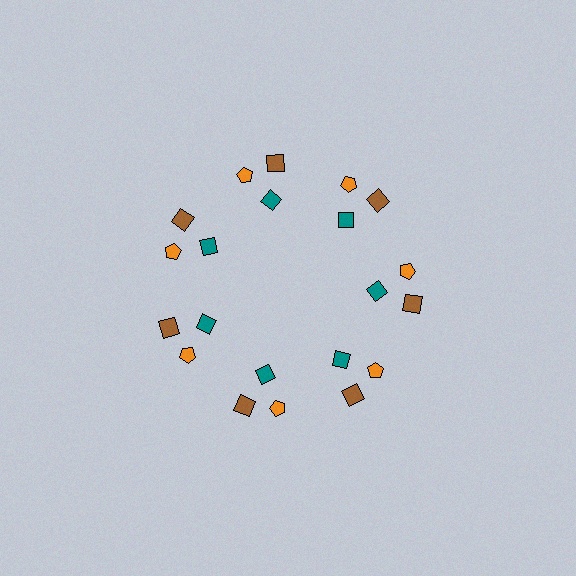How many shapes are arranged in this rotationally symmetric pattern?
There are 21 shapes, arranged in 7 groups of 3.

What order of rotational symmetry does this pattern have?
This pattern has 7-fold rotational symmetry.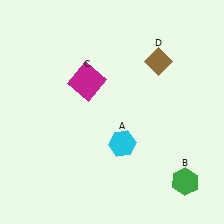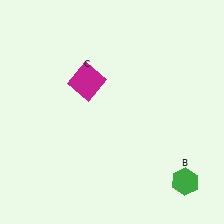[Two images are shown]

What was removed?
The brown diamond (D), the cyan hexagon (A) were removed in Image 2.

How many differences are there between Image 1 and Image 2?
There are 2 differences between the two images.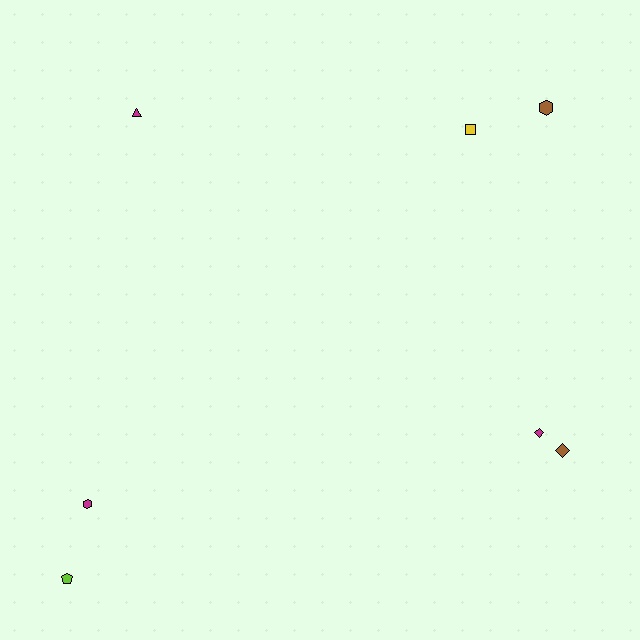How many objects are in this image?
There are 7 objects.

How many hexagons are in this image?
There are 2 hexagons.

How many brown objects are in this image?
There are 2 brown objects.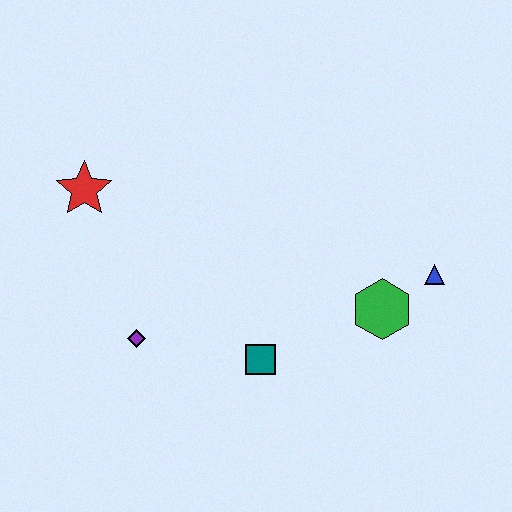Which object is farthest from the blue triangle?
The red star is farthest from the blue triangle.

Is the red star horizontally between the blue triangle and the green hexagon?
No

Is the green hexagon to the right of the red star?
Yes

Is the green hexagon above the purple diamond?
Yes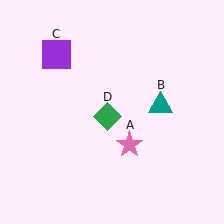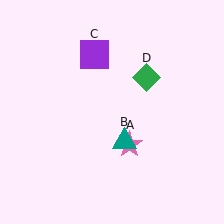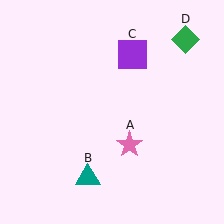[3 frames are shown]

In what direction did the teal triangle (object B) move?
The teal triangle (object B) moved down and to the left.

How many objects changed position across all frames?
3 objects changed position: teal triangle (object B), purple square (object C), green diamond (object D).